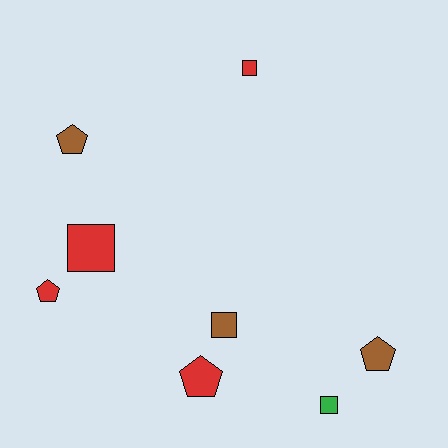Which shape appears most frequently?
Square, with 4 objects.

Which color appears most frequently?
Red, with 4 objects.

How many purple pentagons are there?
There are no purple pentagons.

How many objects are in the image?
There are 8 objects.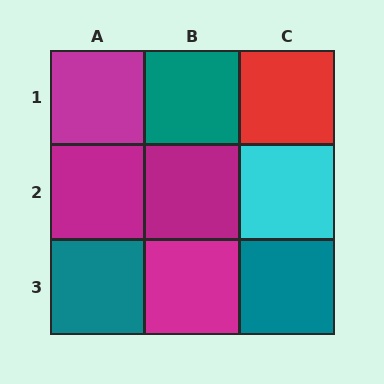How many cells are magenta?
4 cells are magenta.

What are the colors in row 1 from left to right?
Magenta, teal, red.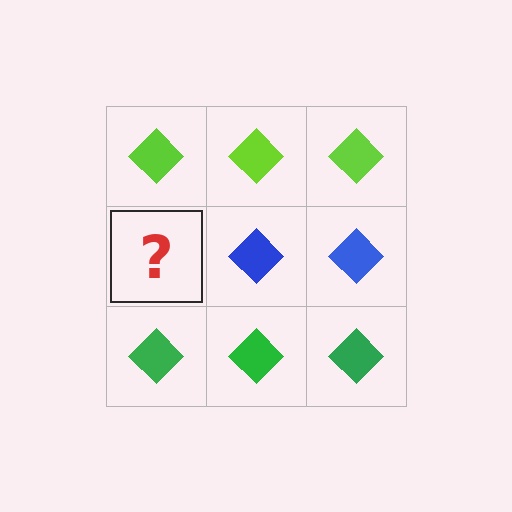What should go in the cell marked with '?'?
The missing cell should contain a blue diamond.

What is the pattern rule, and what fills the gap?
The rule is that each row has a consistent color. The gap should be filled with a blue diamond.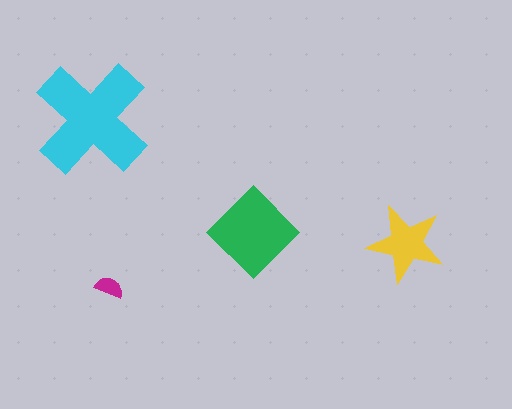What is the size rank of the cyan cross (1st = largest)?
1st.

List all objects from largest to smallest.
The cyan cross, the green diamond, the yellow star, the magenta semicircle.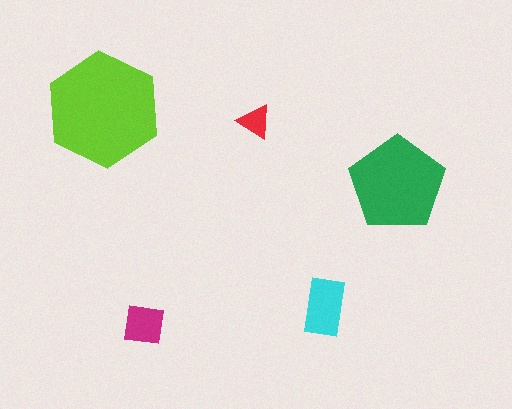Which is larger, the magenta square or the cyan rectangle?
The cyan rectangle.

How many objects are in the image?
There are 5 objects in the image.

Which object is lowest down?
The magenta square is bottommost.